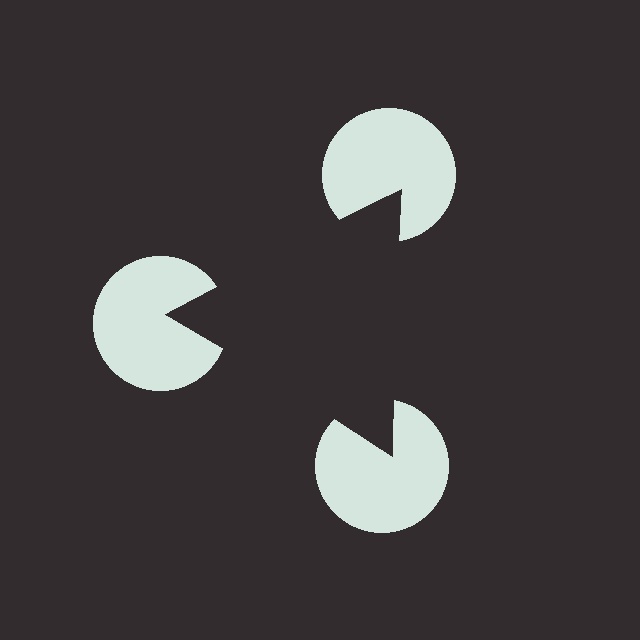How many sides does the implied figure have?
3 sides.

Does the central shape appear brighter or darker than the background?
It typically appears slightly darker than the background, even though no actual brightness change is drawn.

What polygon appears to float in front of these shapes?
An illusory triangle — its edges are inferred from the aligned wedge cuts in the pac-man discs, not physically drawn.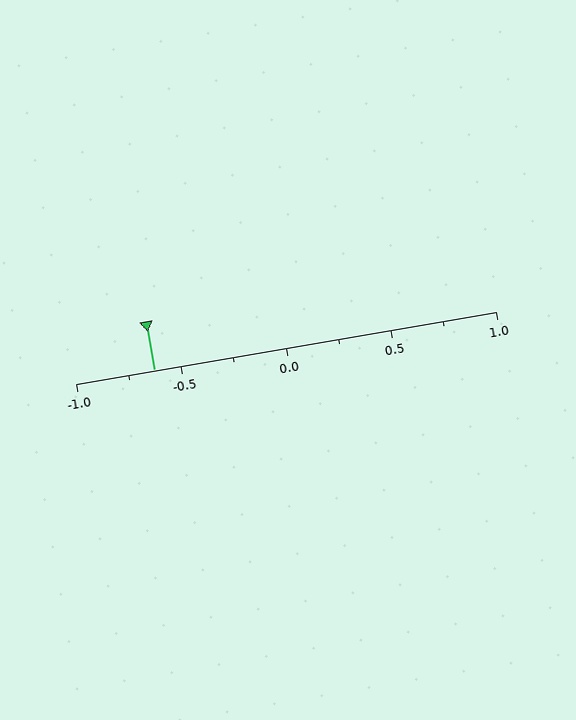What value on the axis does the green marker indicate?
The marker indicates approximately -0.62.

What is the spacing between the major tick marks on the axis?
The major ticks are spaced 0.5 apart.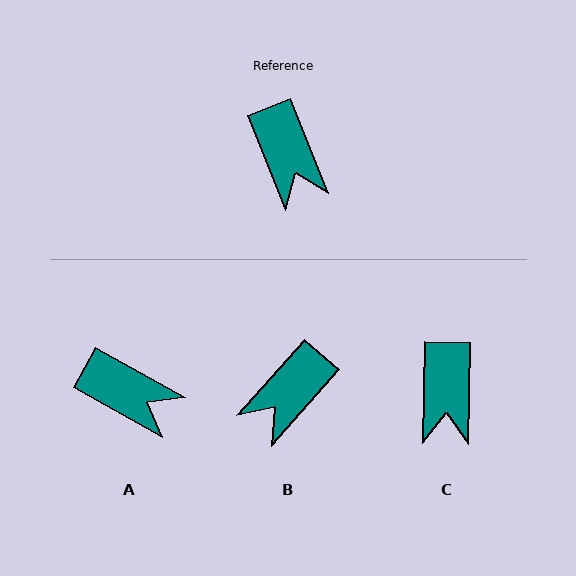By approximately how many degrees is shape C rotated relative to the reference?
Approximately 23 degrees clockwise.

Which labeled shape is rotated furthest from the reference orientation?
B, about 63 degrees away.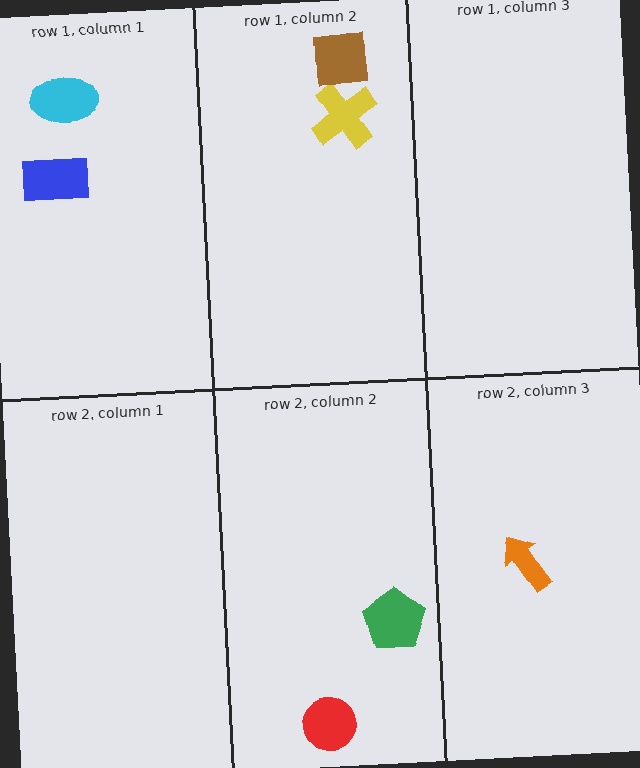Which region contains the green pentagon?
The row 2, column 2 region.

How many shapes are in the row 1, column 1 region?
2.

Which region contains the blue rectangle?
The row 1, column 1 region.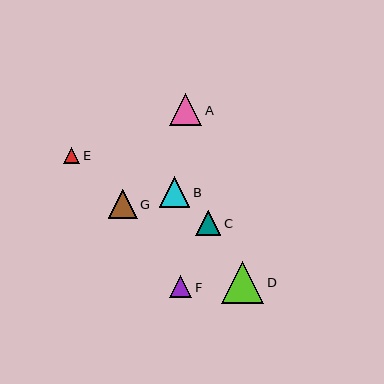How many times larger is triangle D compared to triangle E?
Triangle D is approximately 2.7 times the size of triangle E.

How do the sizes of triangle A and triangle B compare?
Triangle A and triangle B are approximately the same size.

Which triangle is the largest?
Triangle D is the largest with a size of approximately 42 pixels.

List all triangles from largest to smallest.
From largest to smallest: D, A, B, G, C, F, E.